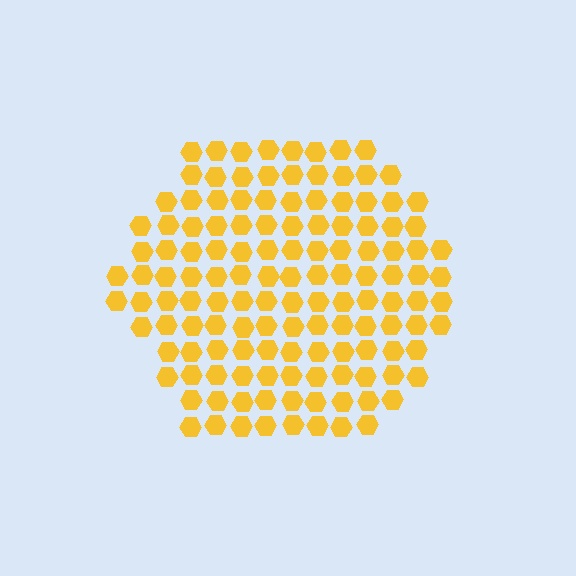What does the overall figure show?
The overall figure shows a hexagon.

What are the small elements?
The small elements are hexagons.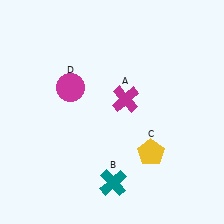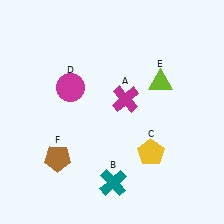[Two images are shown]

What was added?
A lime triangle (E), a brown pentagon (F) were added in Image 2.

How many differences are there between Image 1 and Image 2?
There are 2 differences between the two images.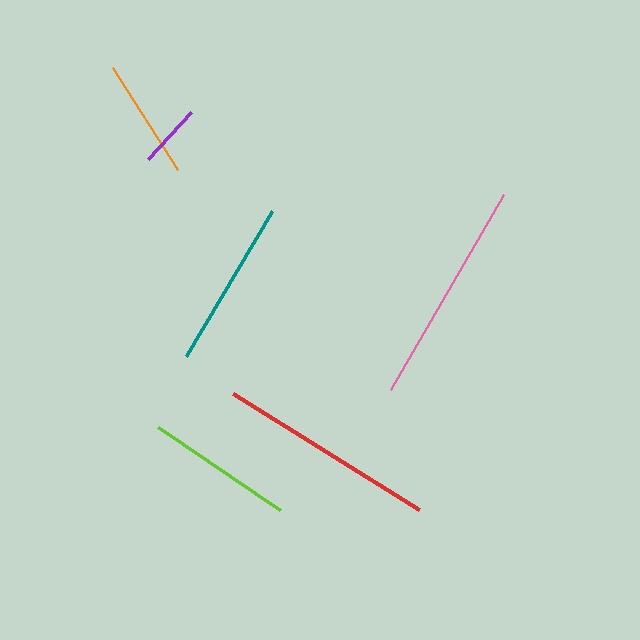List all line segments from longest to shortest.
From longest to shortest: pink, red, teal, lime, orange, purple.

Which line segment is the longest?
The pink line is the longest at approximately 226 pixels.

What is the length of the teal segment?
The teal segment is approximately 169 pixels long.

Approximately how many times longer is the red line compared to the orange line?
The red line is approximately 1.8 times the length of the orange line.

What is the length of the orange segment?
The orange segment is approximately 121 pixels long.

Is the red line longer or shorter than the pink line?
The pink line is longer than the red line.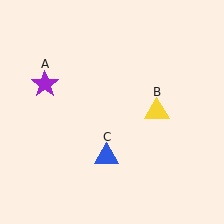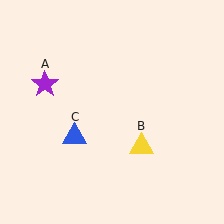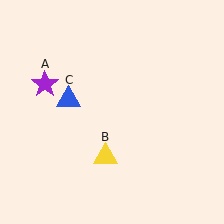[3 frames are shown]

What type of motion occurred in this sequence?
The yellow triangle (object B), blue triangle (object C) rotated clockwise around the center of the scene.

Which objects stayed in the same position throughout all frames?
Purple star (object A) remained stationary.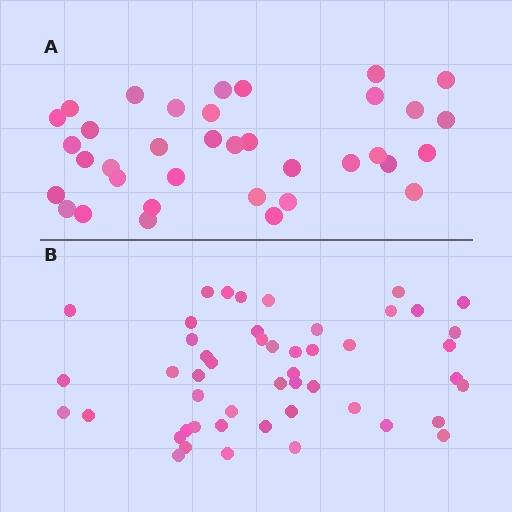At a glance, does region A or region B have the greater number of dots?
Region B (the bottom region) has more dots.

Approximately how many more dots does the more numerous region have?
Region B has approximately 15 more dots than region A.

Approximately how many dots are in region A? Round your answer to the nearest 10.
About 40 dots. (The exact count is 36, which rounds to 40.)